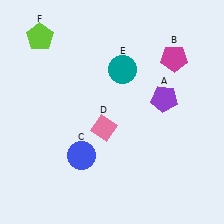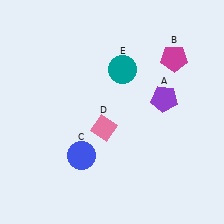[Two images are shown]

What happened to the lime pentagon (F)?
The lime pentagon (F) was removed in Image 2. It was in the top-left area of Image 1.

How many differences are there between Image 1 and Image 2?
There is 1 difference between the two images.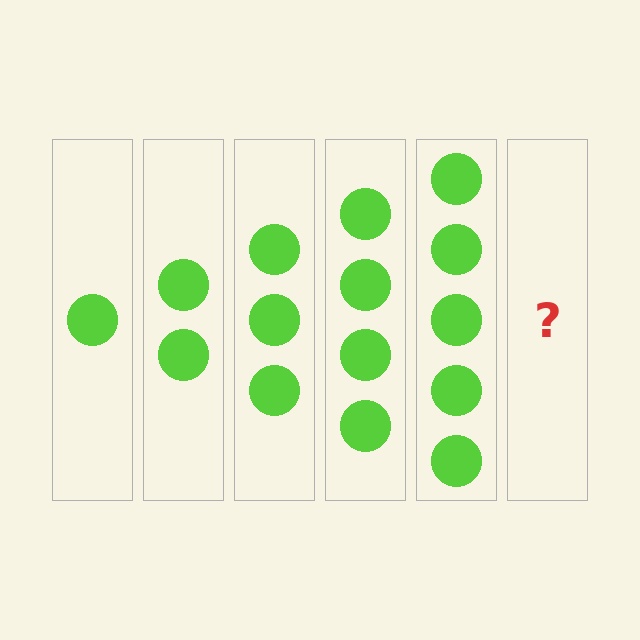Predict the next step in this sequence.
The next step is 6 circles.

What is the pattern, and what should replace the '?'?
The pattern is that each step adds one more circle. The '?' should be 6 circles.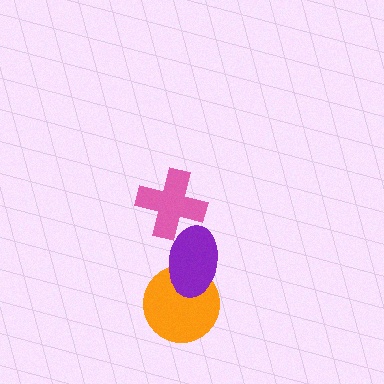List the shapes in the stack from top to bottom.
From top to bottom: the pink cross, the purple ellipse, the orange circle.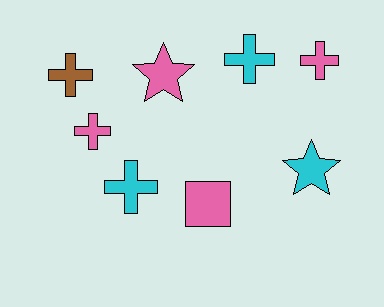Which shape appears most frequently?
Cross, with 5 objects.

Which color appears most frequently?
Pink, with 4 objects.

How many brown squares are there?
There are no brown squares.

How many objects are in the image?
There are 8 objects.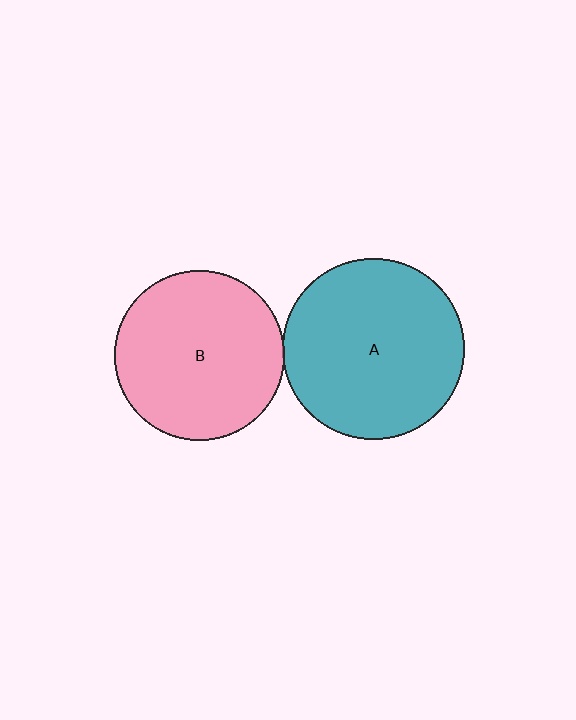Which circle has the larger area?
Circle A (teal).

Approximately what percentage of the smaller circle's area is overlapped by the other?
Approximately 5%.